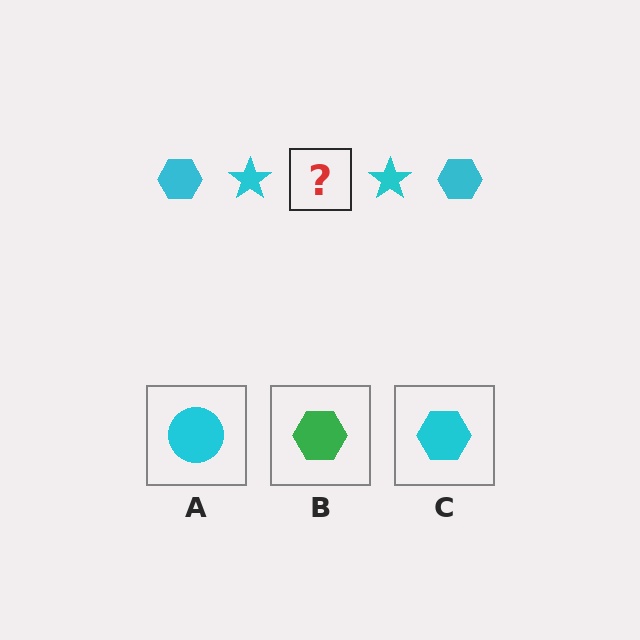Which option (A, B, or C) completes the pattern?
C.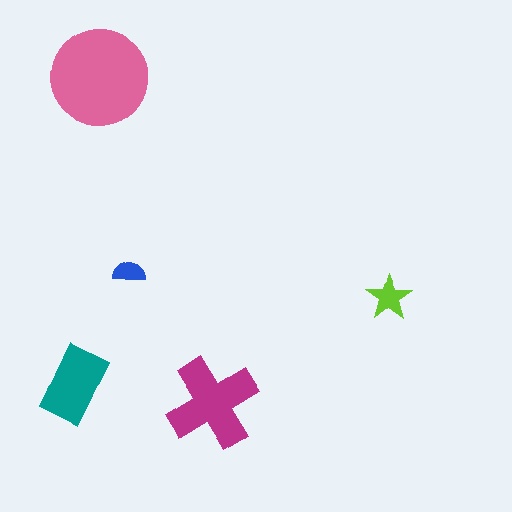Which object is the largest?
The pink circle.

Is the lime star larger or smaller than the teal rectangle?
Smaller.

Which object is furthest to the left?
The teal rectangle is leftmost.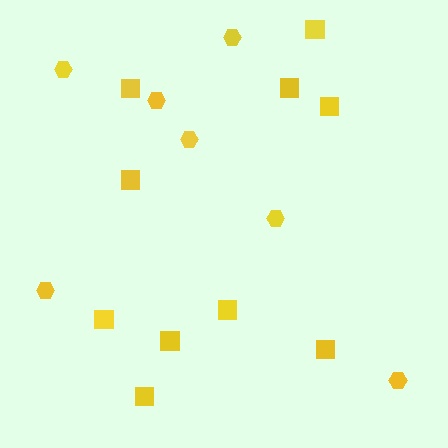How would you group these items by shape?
There are 2 groups: one group of squares (10) and one group of hexagons (7).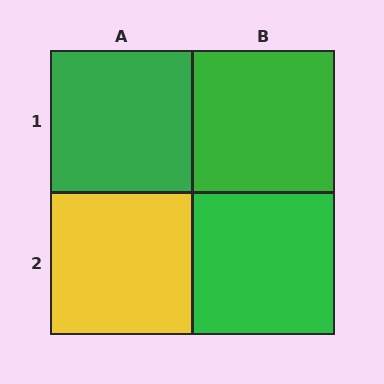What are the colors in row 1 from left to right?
Green, green.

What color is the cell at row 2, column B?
Green.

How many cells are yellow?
1 cell is yellow.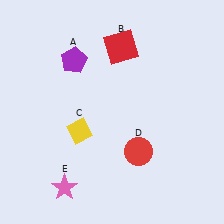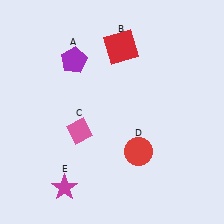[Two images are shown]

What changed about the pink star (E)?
In Image 1, E is pink. In Image 2, it changed to magenta.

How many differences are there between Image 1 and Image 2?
There are 2 differences between the two images.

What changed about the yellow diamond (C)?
In Image 1, C is yellow. In Image 2, it changed to pink.